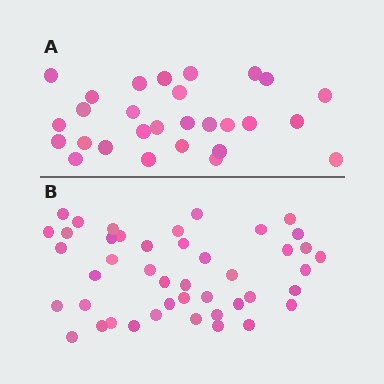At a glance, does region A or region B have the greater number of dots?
Region B (the bottom region) has more dots.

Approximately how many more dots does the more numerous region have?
Region B has approximately 15 more dots than region A.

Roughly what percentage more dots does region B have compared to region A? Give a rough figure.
About 55% more.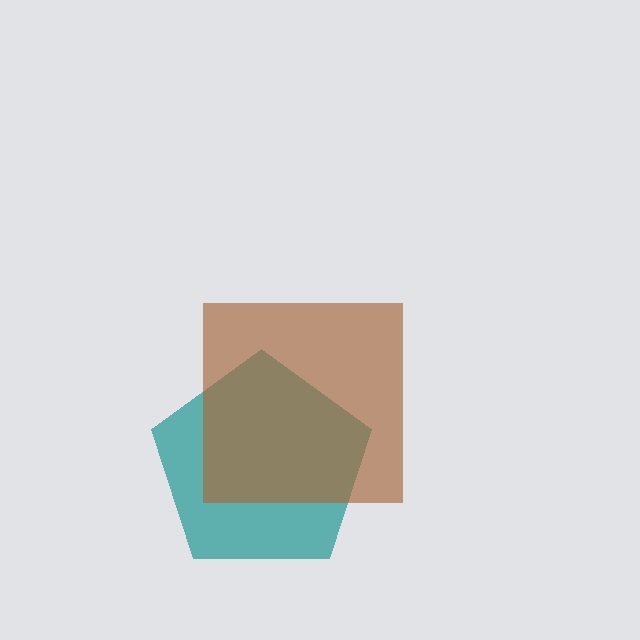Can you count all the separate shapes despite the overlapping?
Yes, there are 2 separate shapes.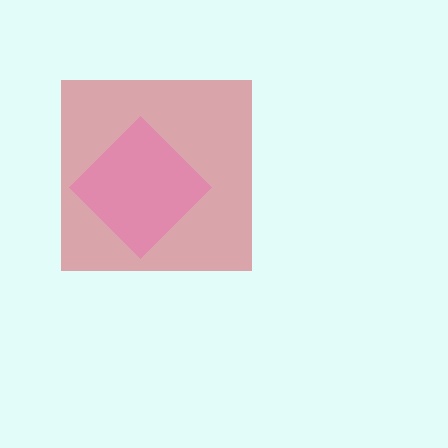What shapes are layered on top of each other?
The layered shapes are: a red square, a pink diamond.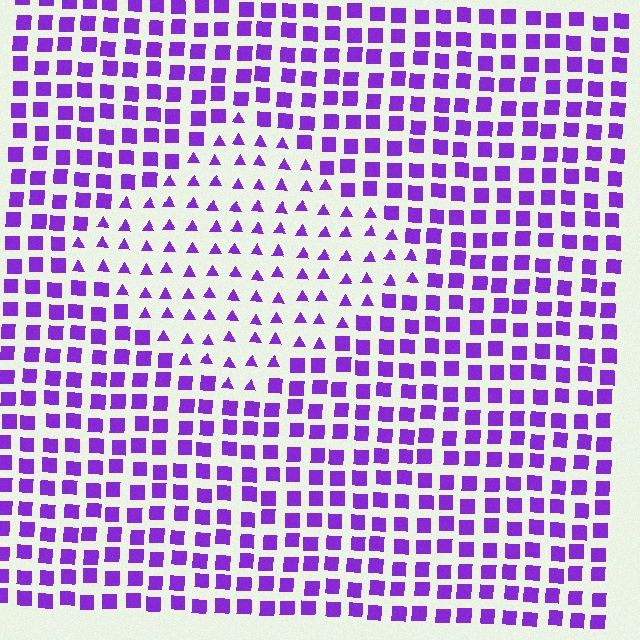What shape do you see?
I see a diamond.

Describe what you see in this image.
The image is filled with small purple elements arranged in a uniform grid. A diamond-shaped region contains triangles, while the surrounding area contains squares. The boundary is defined purely by the change in element shape.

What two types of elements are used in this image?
The image uses triangles inside the diamond region and squares outside it.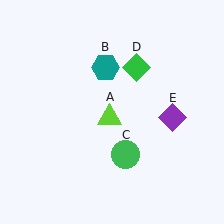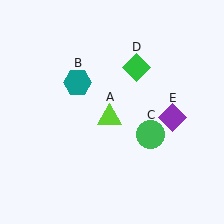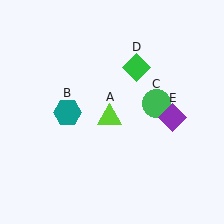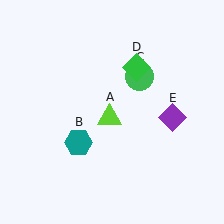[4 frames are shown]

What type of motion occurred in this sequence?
The teal hexagon (object B), green circle (object C) rotated counterclockwise around the center of the scene.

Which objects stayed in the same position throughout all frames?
Lime triangle (object A) and green diamond (object D) and purple diamond (object E) remained stationary.